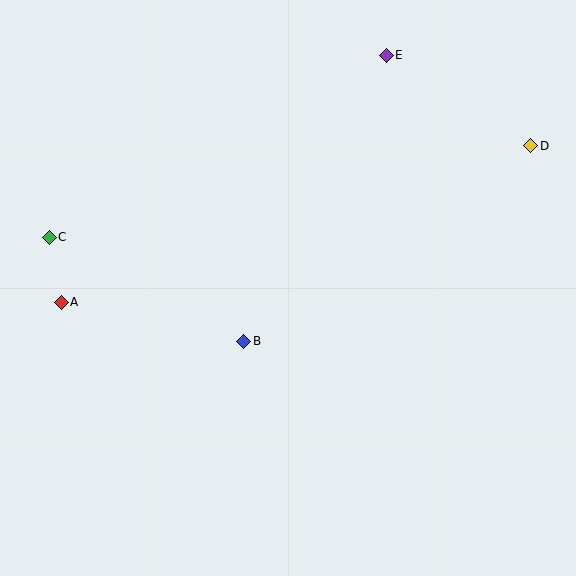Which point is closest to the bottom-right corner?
Point B is closest to the bottom-right corner.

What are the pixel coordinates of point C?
Point C is at (49, 237).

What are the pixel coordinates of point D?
Point D is at (531, 146).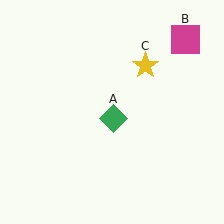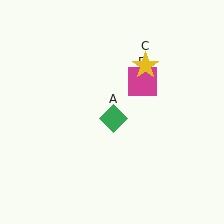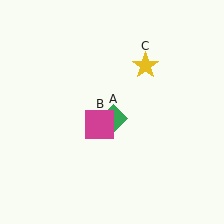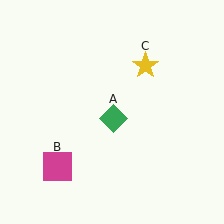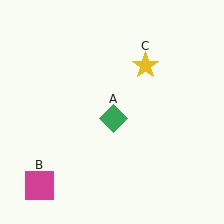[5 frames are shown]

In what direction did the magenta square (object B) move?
The magenta square (object B) moved down and to the left.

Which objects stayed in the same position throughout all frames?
Green diamond (object A) and yellow star (object C) remained stationary.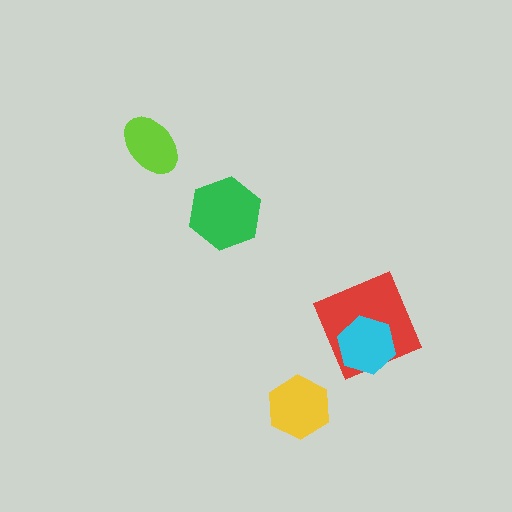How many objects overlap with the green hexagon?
0 objects overlap with the green hexagon.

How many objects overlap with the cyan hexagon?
1 object overlaps with the cyan hexagon.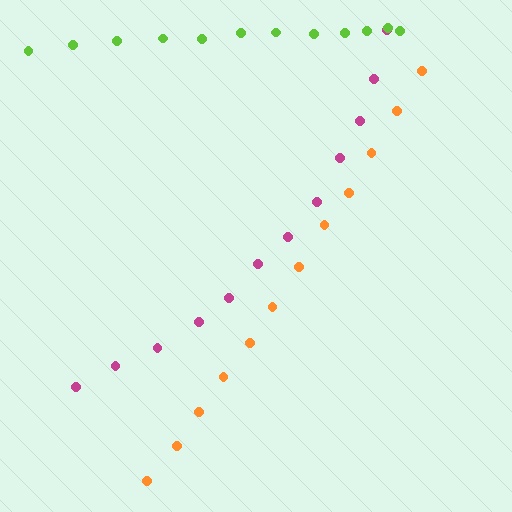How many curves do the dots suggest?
There are 3 distinct paths.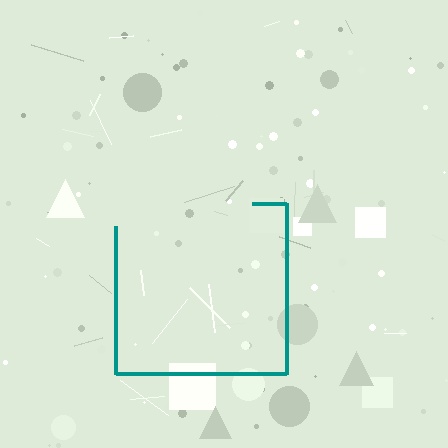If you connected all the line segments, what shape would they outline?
They would outline a square.